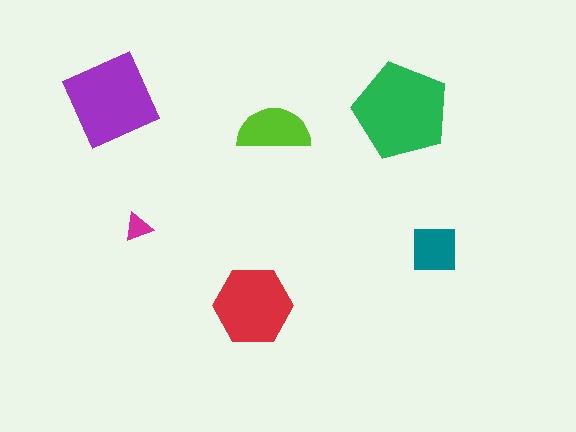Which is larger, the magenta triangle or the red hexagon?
The red hexagon.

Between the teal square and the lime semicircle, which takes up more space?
The lime semicircle.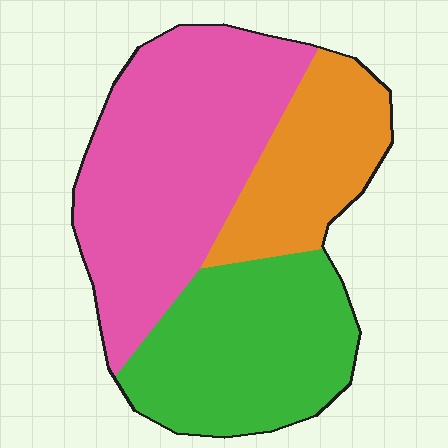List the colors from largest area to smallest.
From largest to smallest: pink, green, orange.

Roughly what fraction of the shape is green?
Green takes up between a sixth and a third of the shape.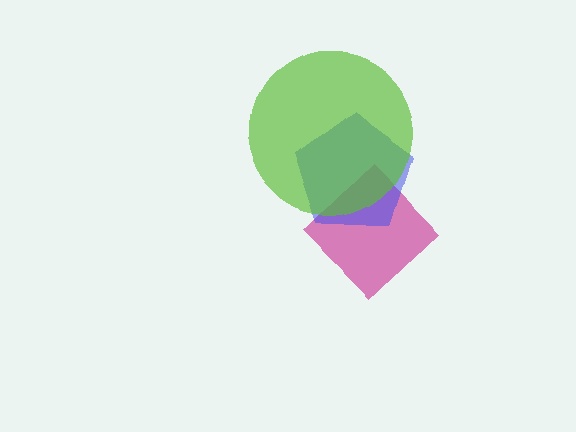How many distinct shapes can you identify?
There are 3 distinct shapes: a magenta diamond, a blue pentagon, a lime circle.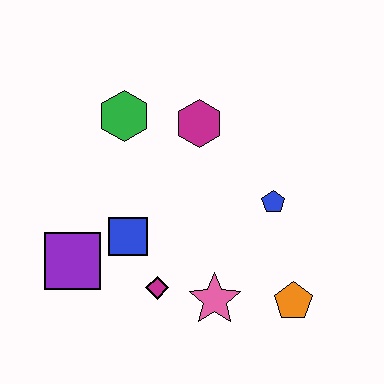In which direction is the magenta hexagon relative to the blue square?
The magenta hexagon is above the blue square.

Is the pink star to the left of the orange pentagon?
Yes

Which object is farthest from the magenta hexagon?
The orange pentagon is farthest from the magenta hexagon.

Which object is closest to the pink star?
The magenta diamond is closest to the pink star.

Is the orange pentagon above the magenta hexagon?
No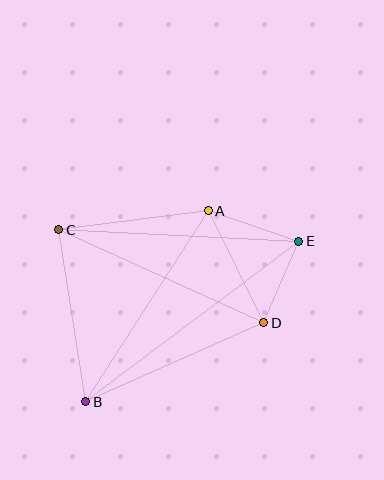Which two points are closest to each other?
Points D and E are closest to each other.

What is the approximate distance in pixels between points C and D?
The distance between C and D is approximately 225 pixels.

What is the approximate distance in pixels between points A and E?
The distance between A and E is approximately 96 pixels.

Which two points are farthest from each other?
Points B and E are farthest from each other.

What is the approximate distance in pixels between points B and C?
The distance between B and C is approximately 174 pixels.